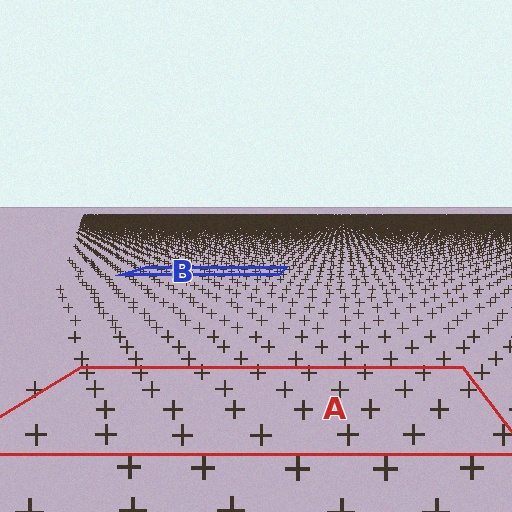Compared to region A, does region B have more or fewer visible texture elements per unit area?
Region B has more texture elements per unit area — they are packed more densely because it is farther away.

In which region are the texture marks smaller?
The texture marks are smaller in region B, because it is farther away.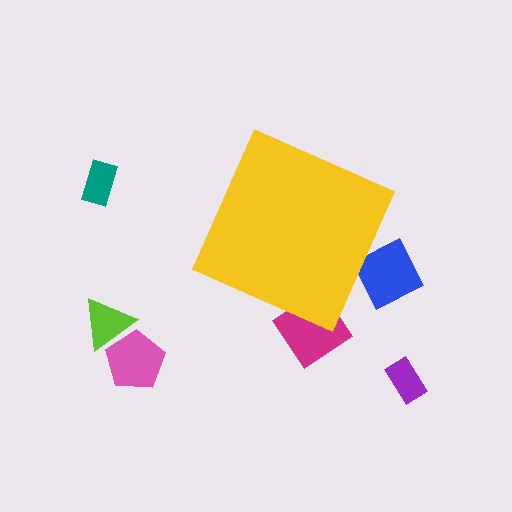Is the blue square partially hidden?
Yes, the blue square is partially hidden behind the yellow diamond.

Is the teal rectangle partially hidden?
No, the teal rectangle is fully visible.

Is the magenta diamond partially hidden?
Yes, the magenta diamond is partially hidden behind the yellow diamond.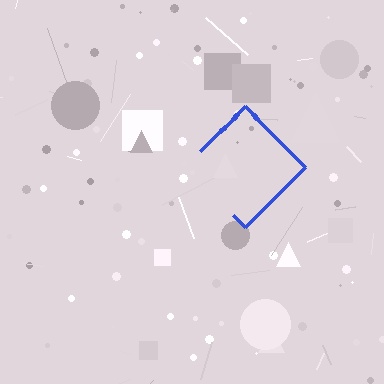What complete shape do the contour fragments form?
The contour fragments form a diamond.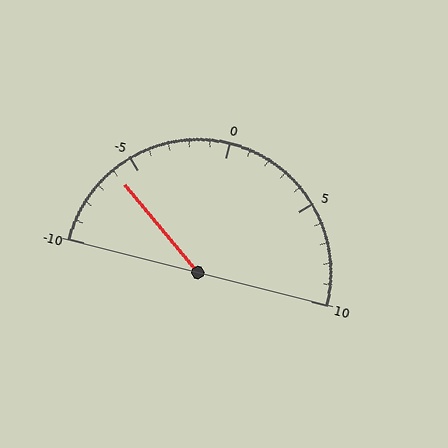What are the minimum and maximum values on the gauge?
The gauge ranges from -10 to 10.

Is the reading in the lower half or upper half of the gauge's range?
The reading is in the lower half of the range (-10 to 10).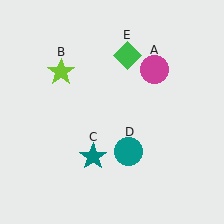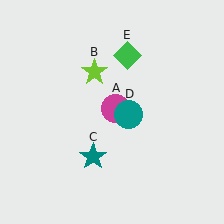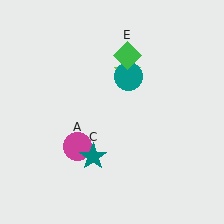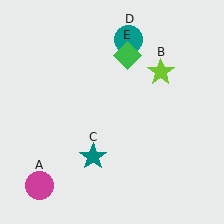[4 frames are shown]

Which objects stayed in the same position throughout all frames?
Teal star (object C) and green diamond (object E) remained stationary.